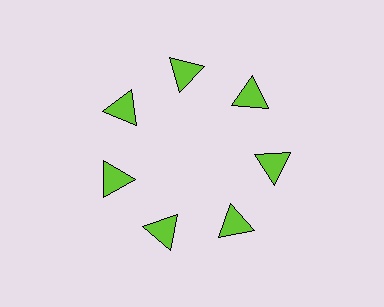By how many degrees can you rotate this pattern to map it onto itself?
The pattern maps onto itself every 51 degrees of rotation.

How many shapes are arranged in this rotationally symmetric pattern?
There are 7 shapes, arranged in 7 groups of 1.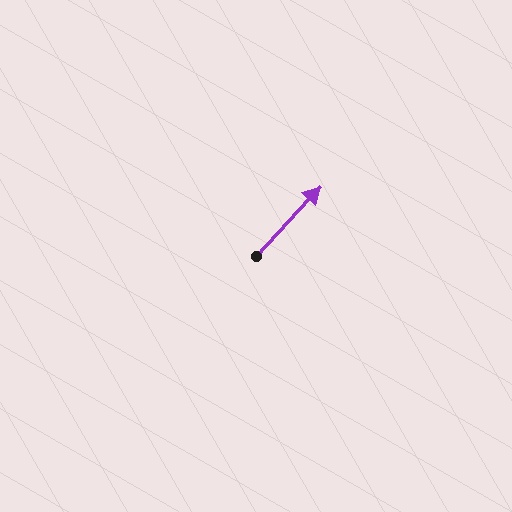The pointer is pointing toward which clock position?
Roughly 1 o'clock.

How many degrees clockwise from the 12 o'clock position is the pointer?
Approximately 43 degrees.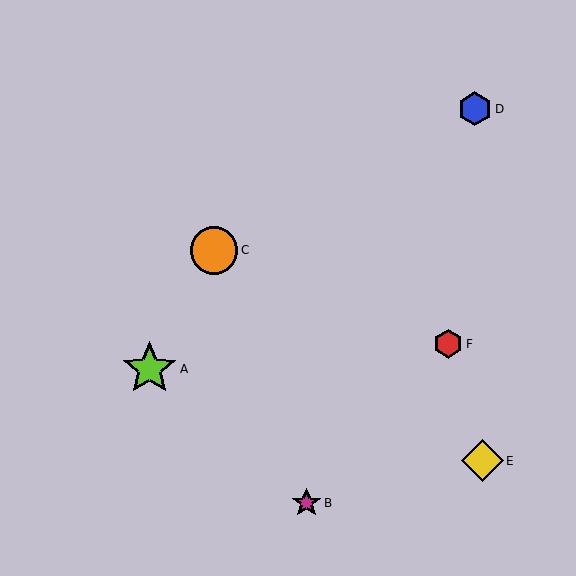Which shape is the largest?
The lime star (labeled A) is the largest.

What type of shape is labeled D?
Shape D is a blue hexagon.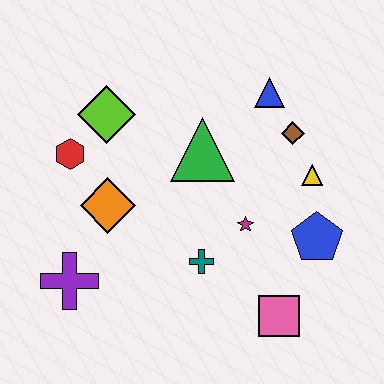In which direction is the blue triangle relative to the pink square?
The blue triangle is above the pink square.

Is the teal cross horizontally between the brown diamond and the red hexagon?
Yes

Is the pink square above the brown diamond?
No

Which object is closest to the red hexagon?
The lime diamond is closest to the red hexagon.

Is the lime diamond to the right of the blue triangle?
No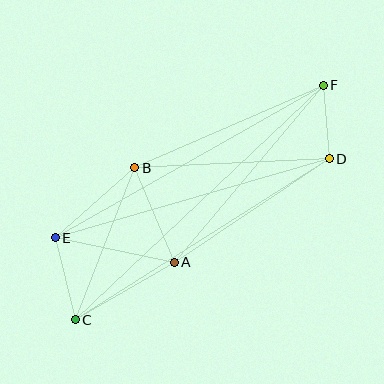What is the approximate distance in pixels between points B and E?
The distance between B and E is approximately 106 pixels.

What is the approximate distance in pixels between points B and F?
The distance between B and F is approximately 206 pixels.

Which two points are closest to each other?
Points D and F are closest to each other.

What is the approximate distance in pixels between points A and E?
The distance between A and E is approximately 121 pixels.